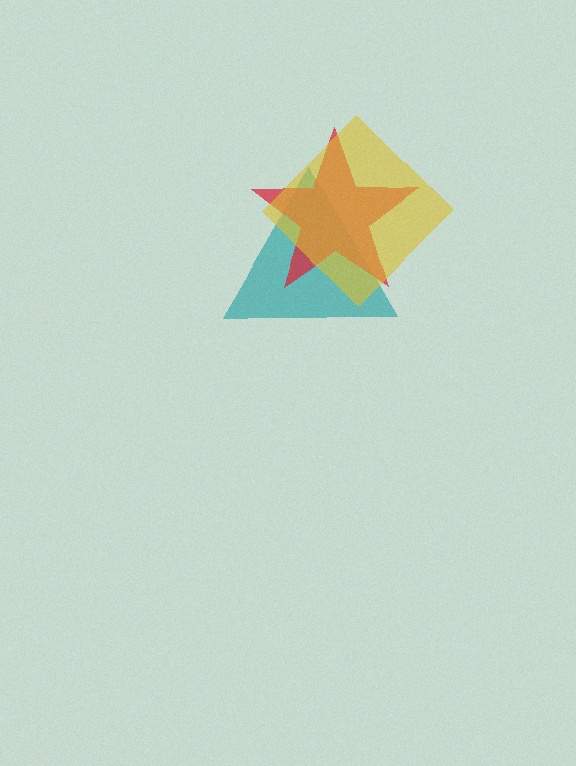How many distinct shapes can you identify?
There are 3 distinct shapes: a teal triangle, a red star, a yellow diamond.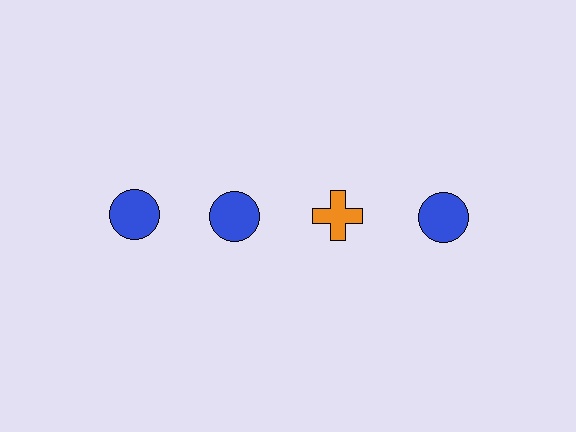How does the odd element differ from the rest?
It differs in both color (orange instead of blue) and shape (cross instead of circle).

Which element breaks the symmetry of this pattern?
The orange cross in the top row, center column breaks the symmetry. All other shapes are blue circles.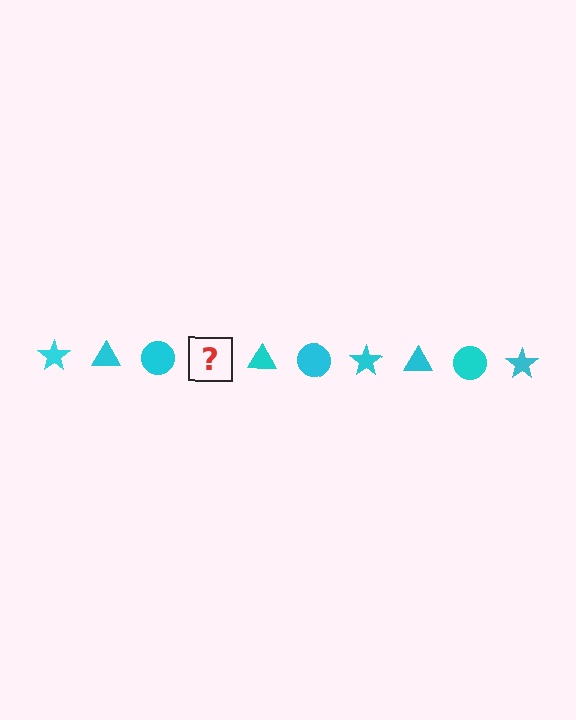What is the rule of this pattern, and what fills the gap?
The rule is that the pattern cycles through star, triangle, circle shapes in cyan. The gap should be filled with a cyan star.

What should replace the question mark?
The question mark should be replaced with a cyan star.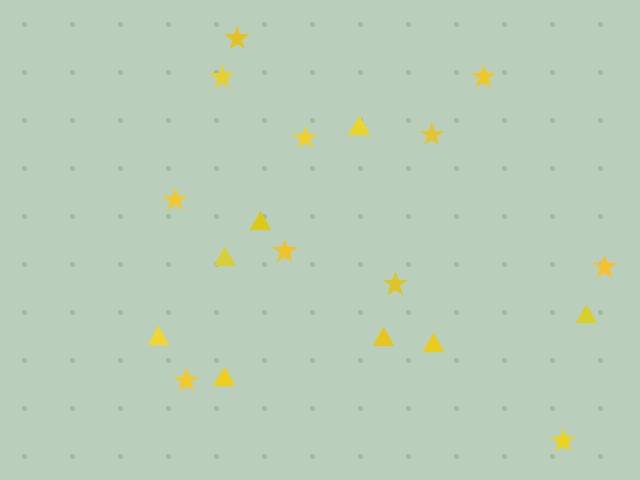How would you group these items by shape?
There are 2 groups: one group of stars (11) and one group of triangles (8).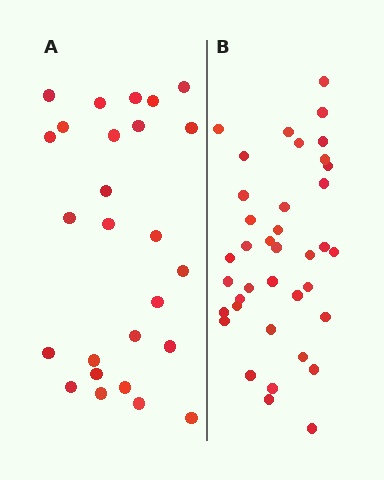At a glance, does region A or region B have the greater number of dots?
Region B (the right region) has more dots.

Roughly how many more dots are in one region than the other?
Region B has roughly 12 or so more dots than region A.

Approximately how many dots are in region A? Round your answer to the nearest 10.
About 30 dots. (The exact count is 26, which rounds to 30.)